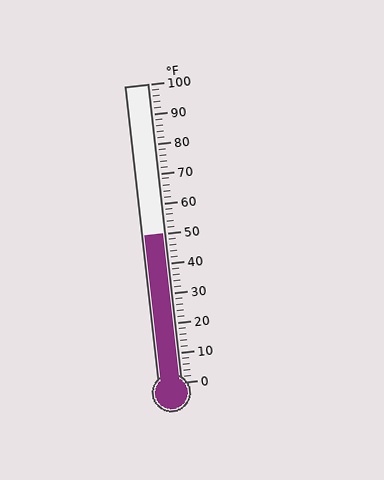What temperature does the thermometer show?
The thermometer shows approximately 50°F.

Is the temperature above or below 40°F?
The temperature is above 40°F.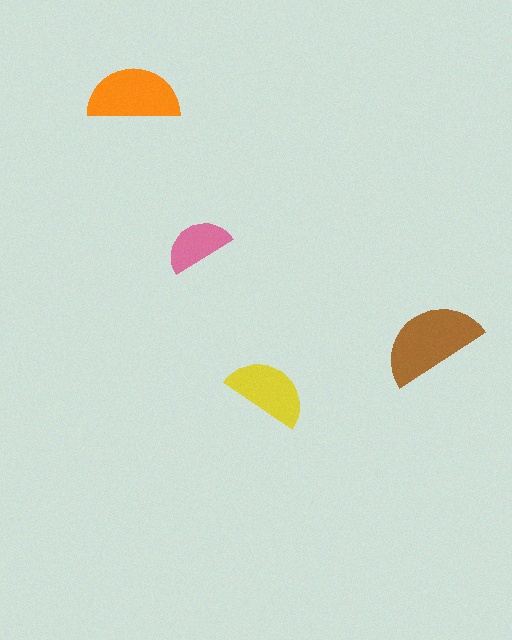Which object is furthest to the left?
The orange semicircle is leftmost.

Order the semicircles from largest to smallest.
the brown one, the orange one, the yellow one, the pink one.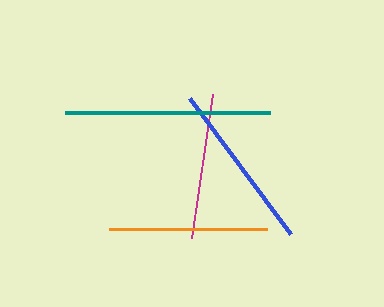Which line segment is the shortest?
The magenta line is the shortest at approximately 146 pixels.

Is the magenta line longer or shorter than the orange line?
The orange line is longer than the magenta line.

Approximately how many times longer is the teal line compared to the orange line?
The teal line is approximately 1.3 times the length of the orange line.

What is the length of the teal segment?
The teal segment is approximately 205 pixels long.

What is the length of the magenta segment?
The magenta segment is approximately 146 pixels long.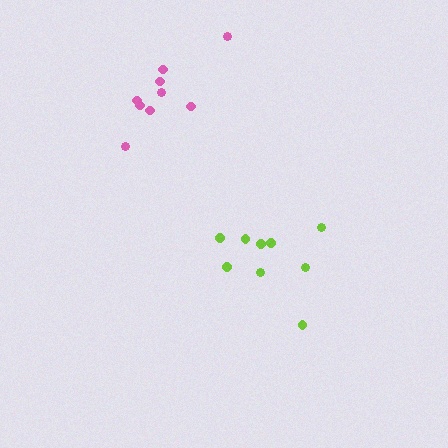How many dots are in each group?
Group 1: 9 dots, Group 2: 9 dots (18 total).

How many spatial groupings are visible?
There are 2 spatial groupings.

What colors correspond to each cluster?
The clusters are colored: lime, pink.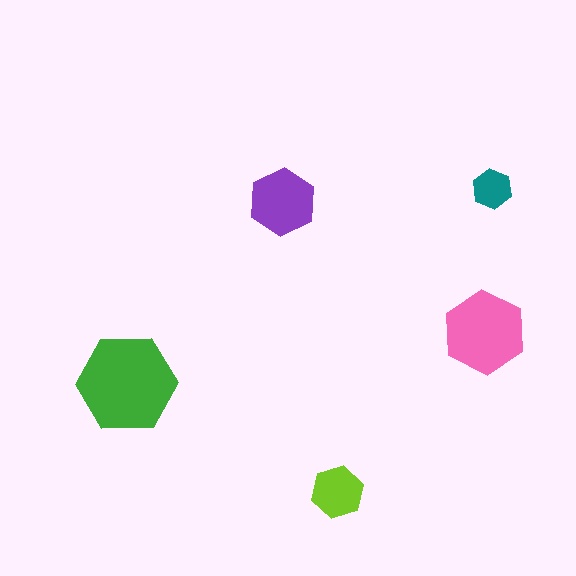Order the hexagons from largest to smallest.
the green one, the pink one, the purple one, the lime one, the teal one.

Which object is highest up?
The teal hexagon is topmost.